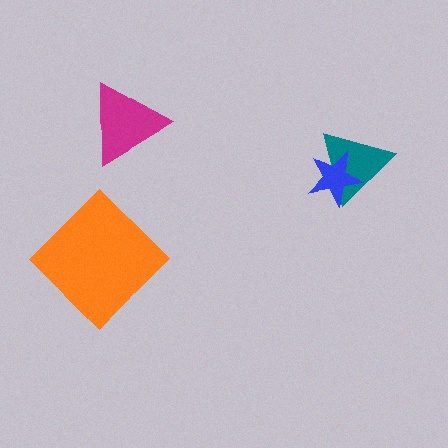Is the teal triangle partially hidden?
Yes, it is partially covered by another shape.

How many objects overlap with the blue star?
1 object overlaps with the blue star.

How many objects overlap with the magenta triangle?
0 objects overlap with the magenta triangle.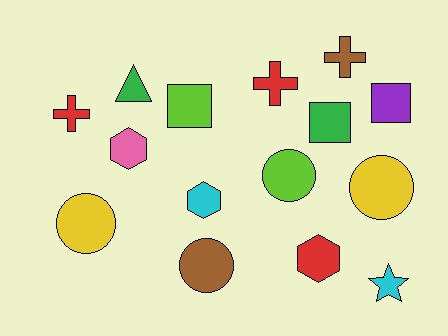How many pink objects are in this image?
There is 1 pink object.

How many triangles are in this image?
There is 1 triangle.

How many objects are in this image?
There are 15 objects.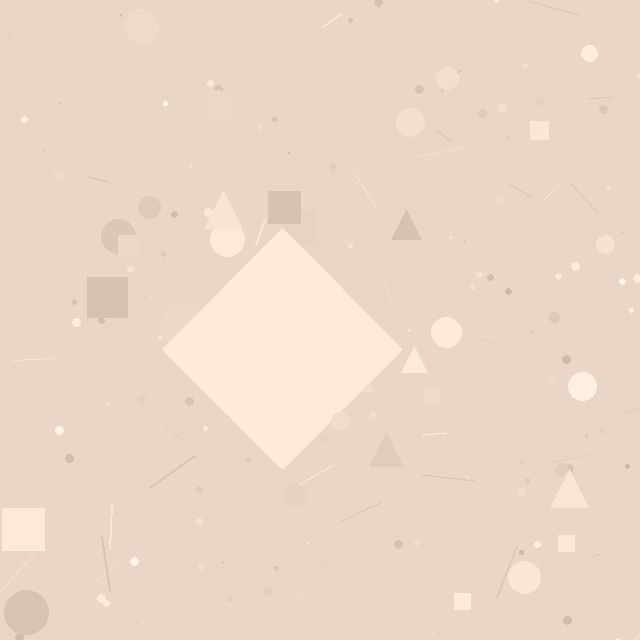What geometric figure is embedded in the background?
A diamond is embedded in the background.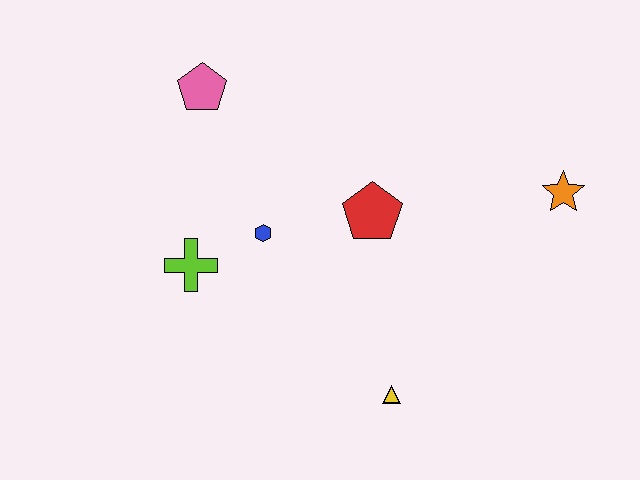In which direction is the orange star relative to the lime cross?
The orange star is to the right of the lime cross.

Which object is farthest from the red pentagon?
The pink pentagon is farthest from the red pentagon.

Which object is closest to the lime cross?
The blue hexagon is closest to the lime cross.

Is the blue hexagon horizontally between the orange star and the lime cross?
Yes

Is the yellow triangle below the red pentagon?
Yes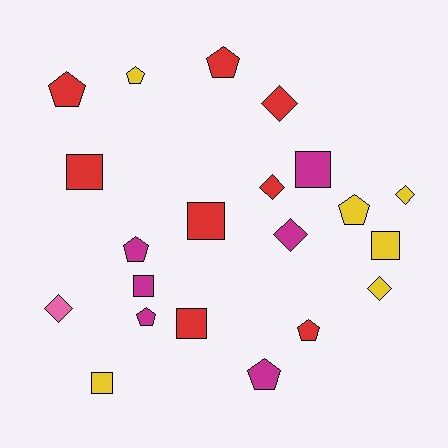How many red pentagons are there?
There are 3 red pentagons.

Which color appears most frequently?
Red, with 8 objects.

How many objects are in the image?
There are 21 objects.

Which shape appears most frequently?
Pentagon, with 8 objects.